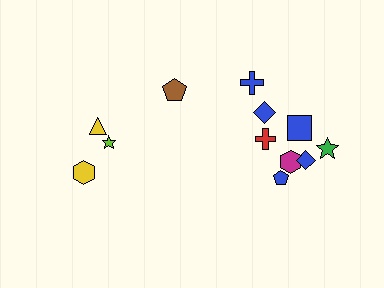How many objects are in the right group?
There are 8 objects.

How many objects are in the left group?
There are 4 objects.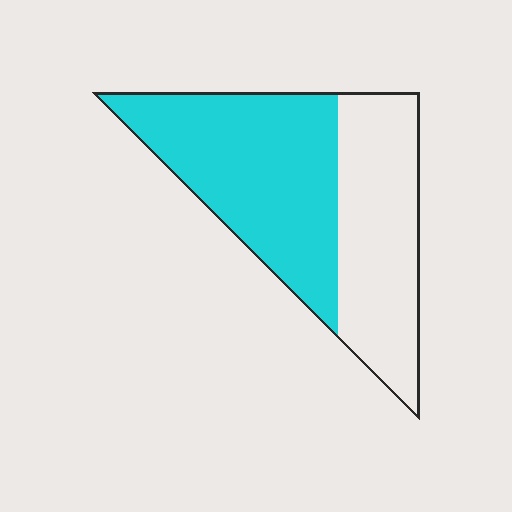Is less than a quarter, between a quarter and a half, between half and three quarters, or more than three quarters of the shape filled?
Between half and three quarters.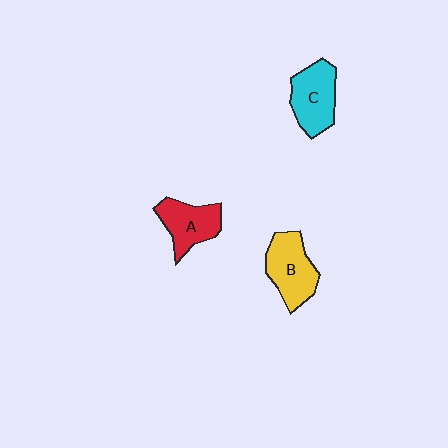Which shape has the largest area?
Shape B (yellow).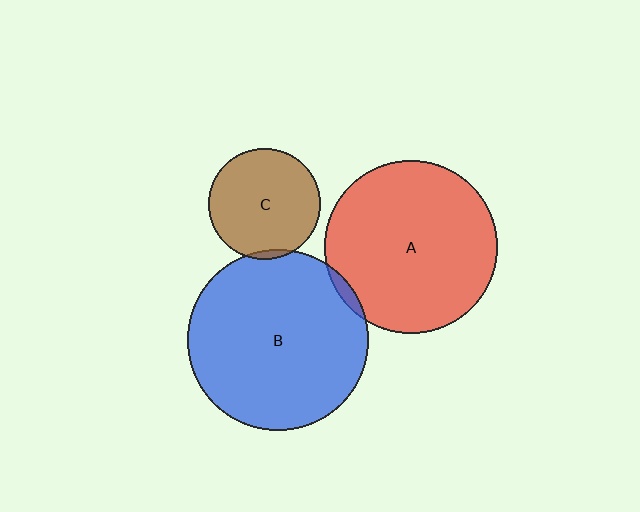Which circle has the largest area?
Circle B (blue).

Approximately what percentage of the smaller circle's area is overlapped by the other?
Approximately 5%.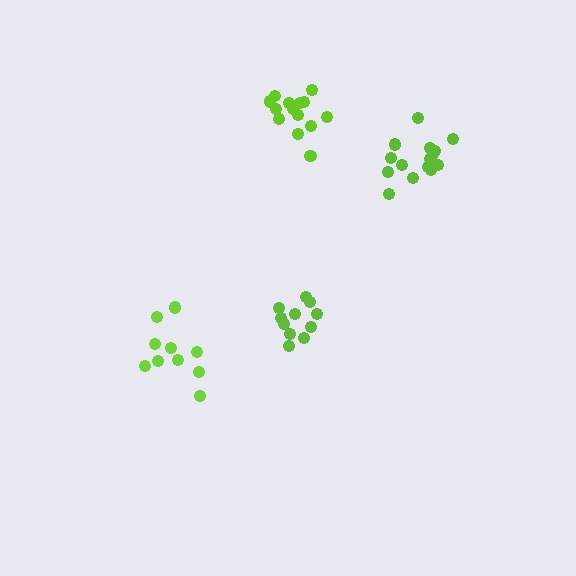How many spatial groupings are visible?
There are 4 spatial groupings.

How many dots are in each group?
Group 1: 11 dots, Group 2: 15 dots, Group 3: 15 dots, Group 4: 10 dots (51 total).